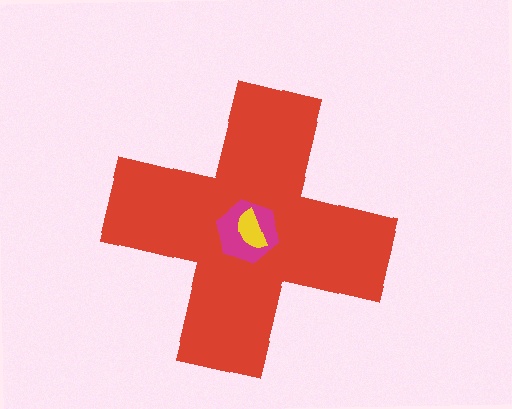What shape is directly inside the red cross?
The magenta hexagon.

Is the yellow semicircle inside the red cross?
Yes.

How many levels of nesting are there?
3.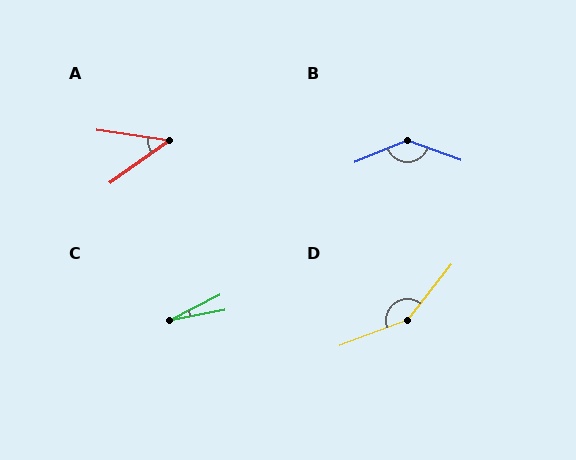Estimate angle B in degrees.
Approximately 137 degrees.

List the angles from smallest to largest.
C (16°), A (44°), B (137°), D (149°).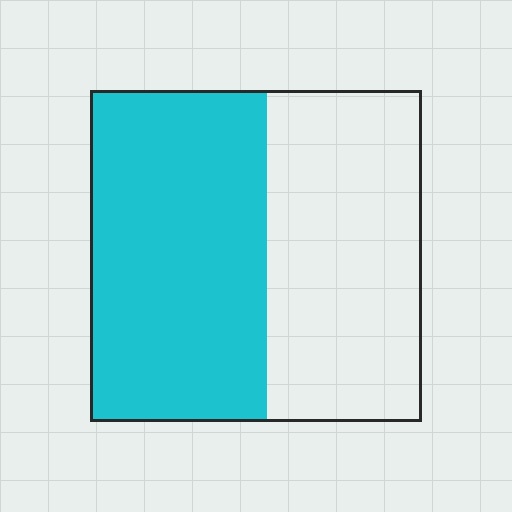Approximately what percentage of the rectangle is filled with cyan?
Approximately 55%.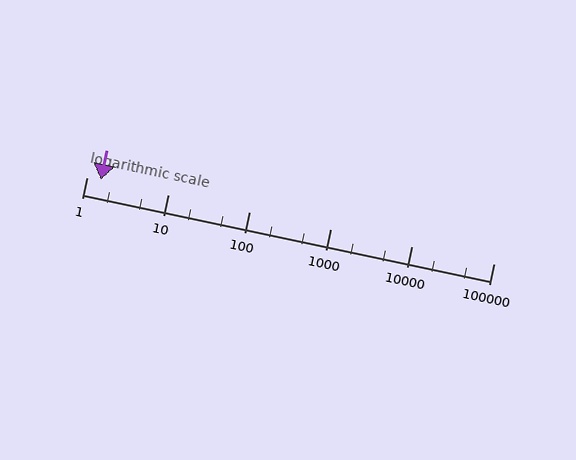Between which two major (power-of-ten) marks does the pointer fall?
The pointer is between 1 and 10.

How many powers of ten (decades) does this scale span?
The scale spans 5 decades, from 1 to 100000.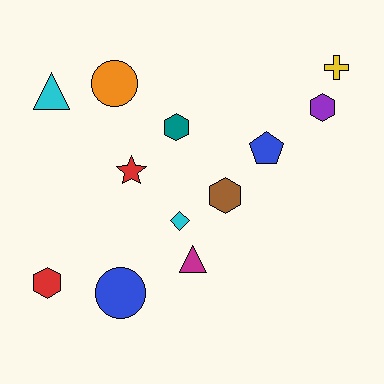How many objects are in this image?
There are 12 objects.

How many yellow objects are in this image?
There is 1 yellow object.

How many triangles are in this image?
There are 2 triangles.